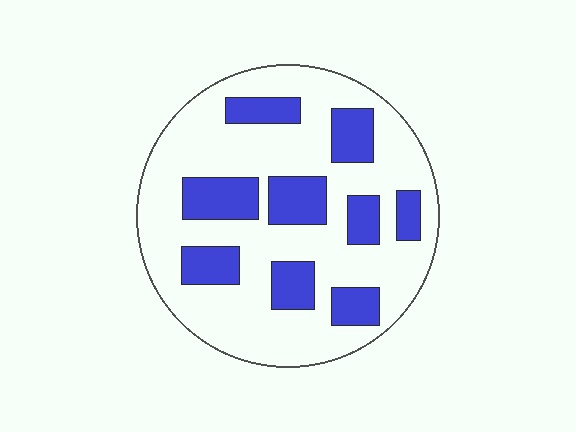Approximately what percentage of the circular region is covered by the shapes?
Approximately 25%.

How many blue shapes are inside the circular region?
9.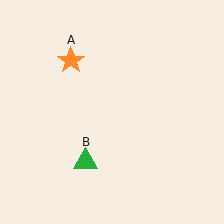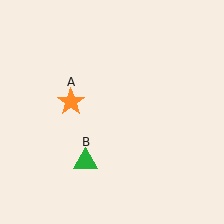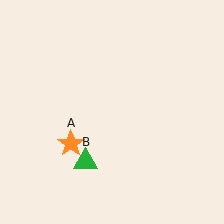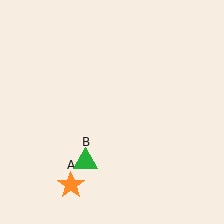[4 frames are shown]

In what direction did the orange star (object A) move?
The orange star (object A) moved down.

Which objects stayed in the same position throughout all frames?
Green triangle (object B) remained stationary.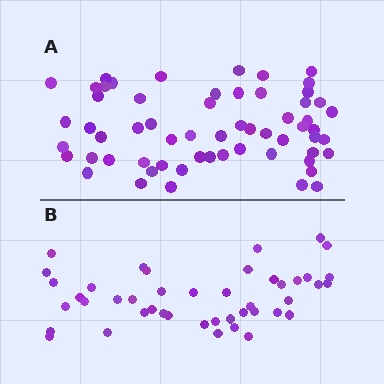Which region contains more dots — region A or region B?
Region A (the top region) has more dots.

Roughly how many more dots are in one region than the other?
Region A has approximately 15 more dots than region B.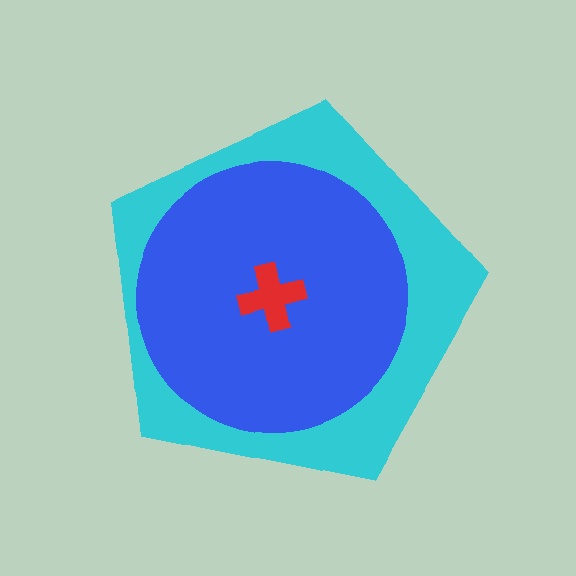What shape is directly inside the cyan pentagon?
The blue circle.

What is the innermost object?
The red cross.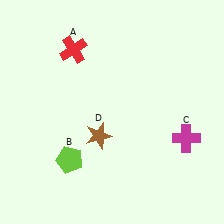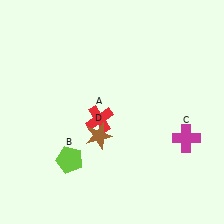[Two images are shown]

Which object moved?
The red cross (A) moved down.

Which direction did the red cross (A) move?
The red cross (A) moved down.